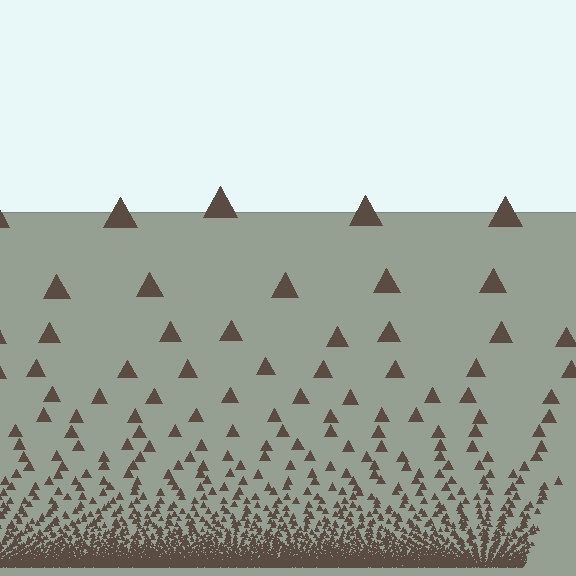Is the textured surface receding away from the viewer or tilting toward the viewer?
The surface appears to tilt toward the viewer. Texture elements get larger and sparser toward the top.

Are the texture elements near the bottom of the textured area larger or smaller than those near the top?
Smaller. The gradient is inverted — elements near the bottom are smaller and denser.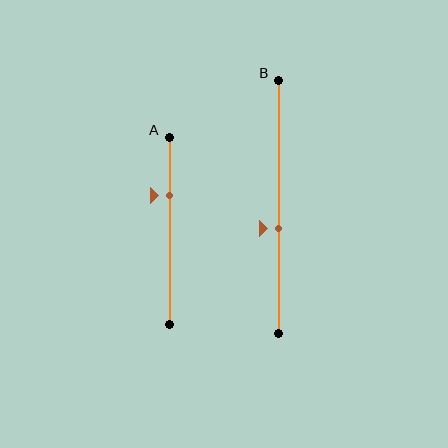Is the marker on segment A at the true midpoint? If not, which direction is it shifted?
No, the marker on segment A is shifted upward by about 19% of the segment length.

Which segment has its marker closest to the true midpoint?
Segment B has its marker closest to the true midpoint.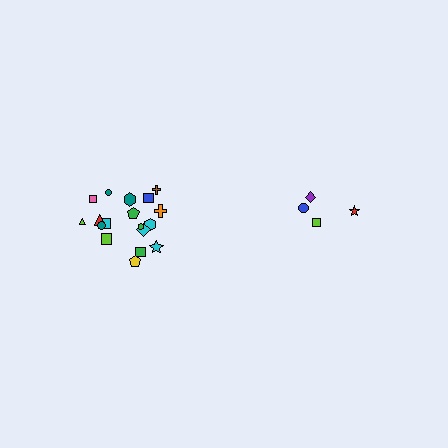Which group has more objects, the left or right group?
The left group.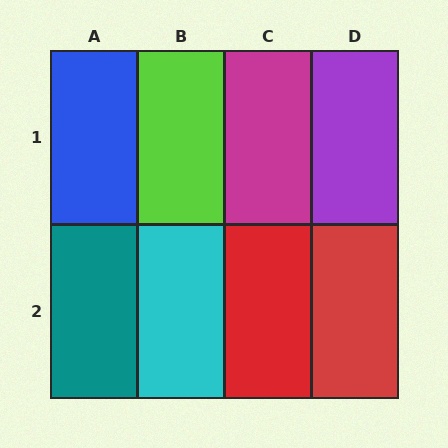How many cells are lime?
1 cell is lime.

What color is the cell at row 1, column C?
Magenta.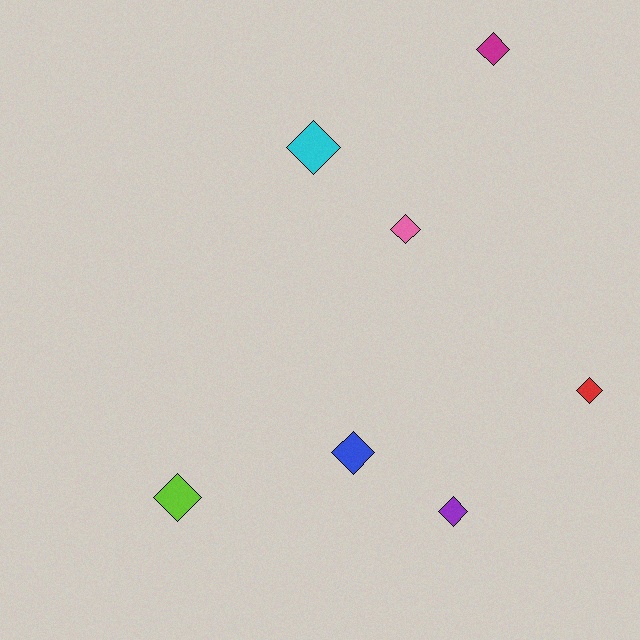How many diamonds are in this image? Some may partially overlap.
There are 7 diamonds.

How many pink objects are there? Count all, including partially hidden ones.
There is 1 pink object.